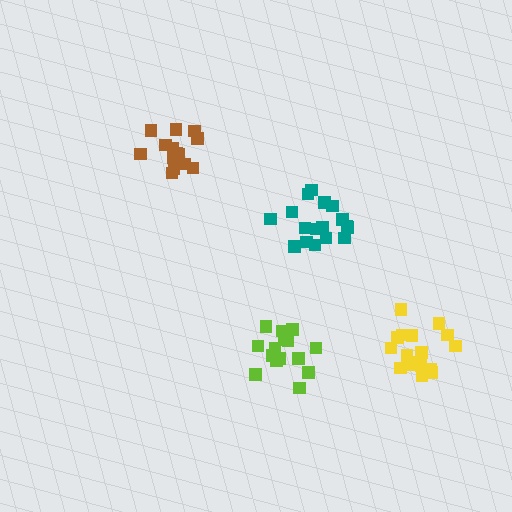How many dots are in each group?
Group 1: 18 dots, Group 2: 14 dots, Group 3: 17 dots, Group 4: 15 dots (64 total).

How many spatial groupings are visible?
There are 4 spatial groupings.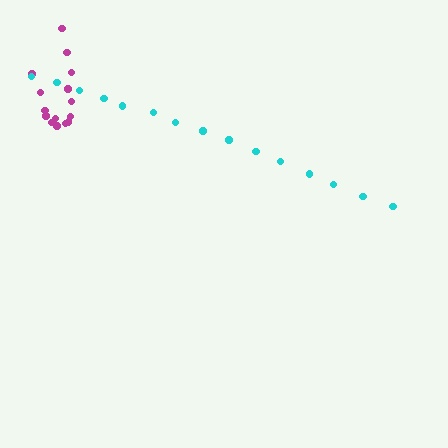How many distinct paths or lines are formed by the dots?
There are 2 distinct paths.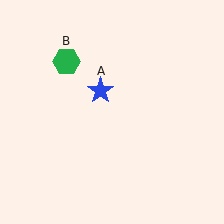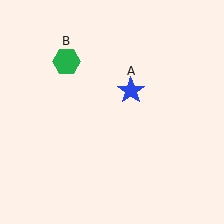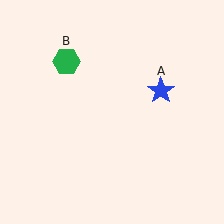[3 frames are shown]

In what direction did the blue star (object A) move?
The blue star (object A) moved right.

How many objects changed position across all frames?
1 object changed position: blue star (object A).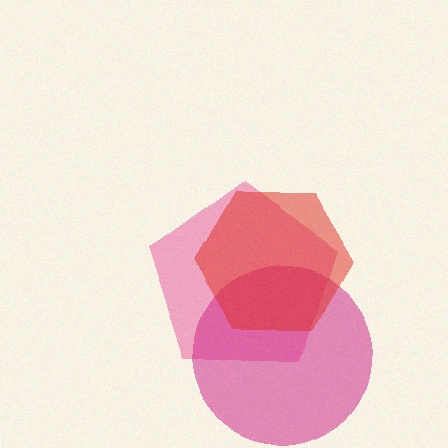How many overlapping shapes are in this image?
There are 3 overlapping shapes in the image.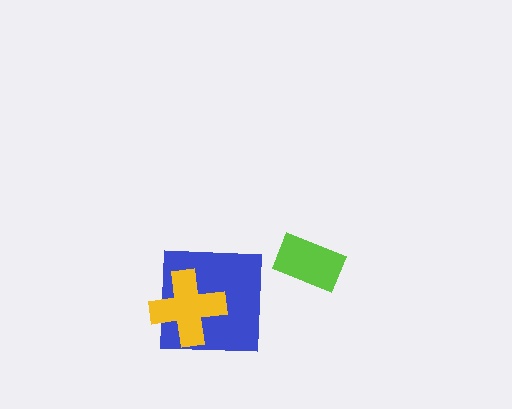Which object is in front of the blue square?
The yellow cross is in front of the blue square.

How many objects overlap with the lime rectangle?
0 objects overlap with the lime rectangle.